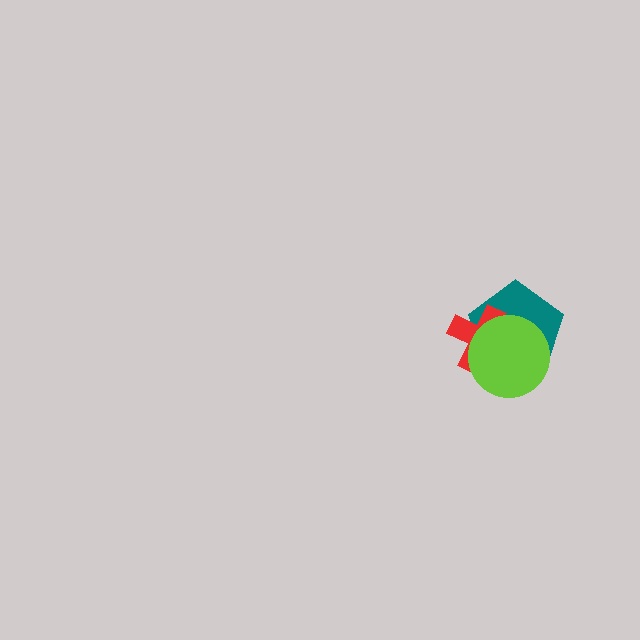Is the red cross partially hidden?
Yes, it is partially covered by another shape.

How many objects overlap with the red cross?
2 objects overlap with the red cross.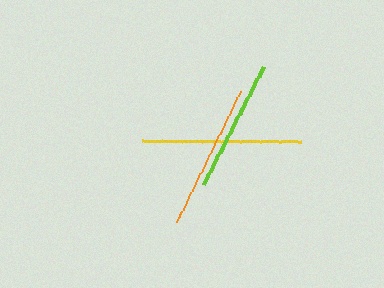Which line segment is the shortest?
The lime line is the shortest at approximately 134 pixels.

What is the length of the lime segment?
The lime segment is approximately 134 pixels long.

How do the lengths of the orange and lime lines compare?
The orange and lime lines are approximately the same length.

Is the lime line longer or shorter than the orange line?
The orange line is longer than the lime line.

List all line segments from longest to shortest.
From longest to shortest: yellow, orange, lime.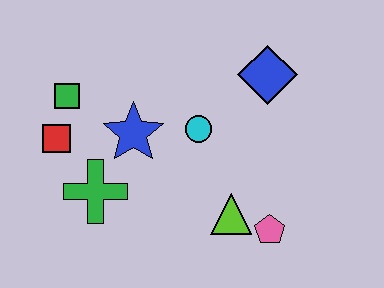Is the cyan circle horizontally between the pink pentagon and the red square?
Yes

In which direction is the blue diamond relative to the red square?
The blue diamond is to the right of the red square.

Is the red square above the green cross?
Yes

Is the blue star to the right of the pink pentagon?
No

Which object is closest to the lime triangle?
The pink pentagon is closest to the lime triangle.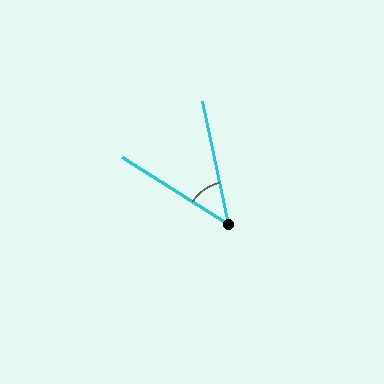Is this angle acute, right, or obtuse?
It is acute.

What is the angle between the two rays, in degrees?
Approximately 46 degrees.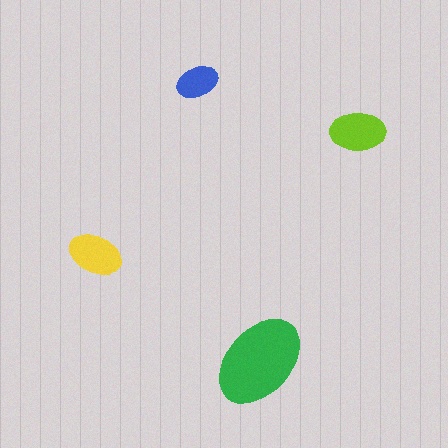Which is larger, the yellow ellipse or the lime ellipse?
The lime one.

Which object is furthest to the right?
The lime ellipse is rightmost.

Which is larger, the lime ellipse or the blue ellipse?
The lime one.